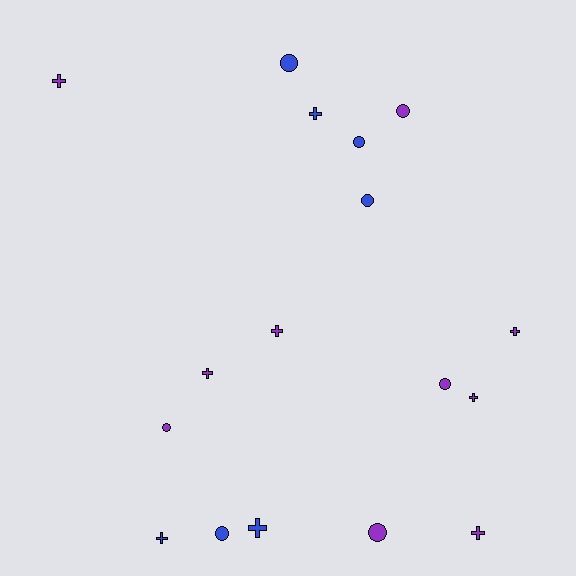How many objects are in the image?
There are 17 objects.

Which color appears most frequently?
Purple, with 10 objects.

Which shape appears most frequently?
Cross, with 9 objects.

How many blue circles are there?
There are 4 blue circles.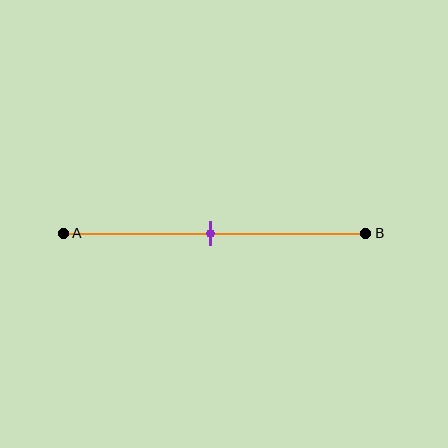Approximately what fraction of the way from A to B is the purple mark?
The purple mark is approximately 50% of the way from A to B.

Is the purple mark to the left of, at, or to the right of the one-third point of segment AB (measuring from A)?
The purple mark is to the right of the one-third point of segment AB.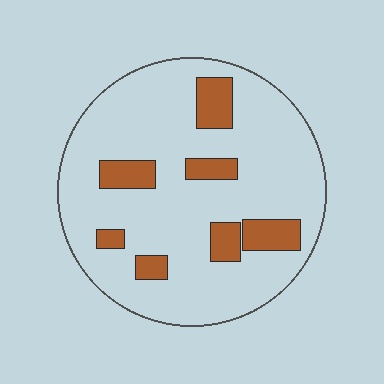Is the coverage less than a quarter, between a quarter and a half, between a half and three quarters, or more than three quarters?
Less than a quarter.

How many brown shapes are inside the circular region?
7.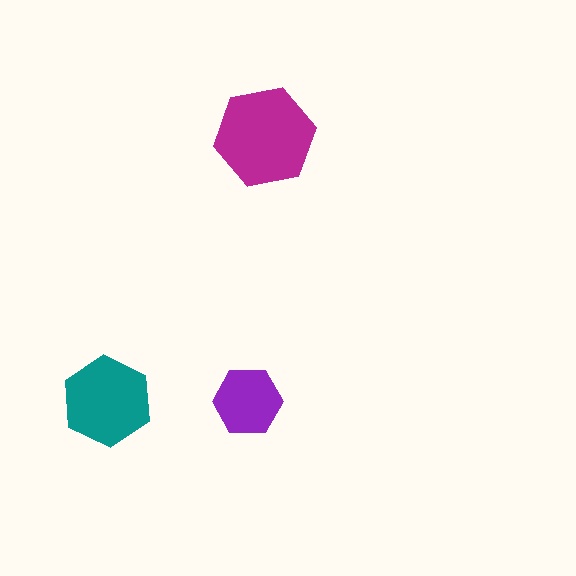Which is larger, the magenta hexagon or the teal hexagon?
The magenta one.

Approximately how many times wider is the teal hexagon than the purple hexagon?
About 1.5 times wider.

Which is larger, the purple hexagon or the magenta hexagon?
The magenta one.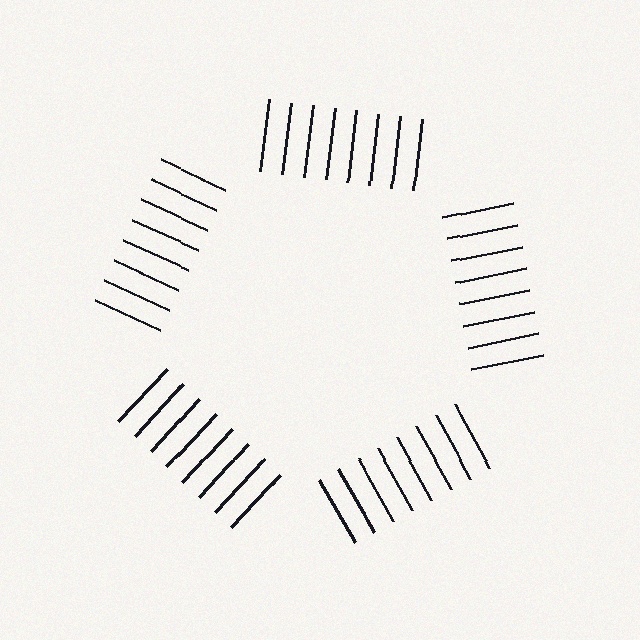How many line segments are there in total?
40 — 8 along each of the 5 edges.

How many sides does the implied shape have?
5 sides — the line-ends trace a pentagon.